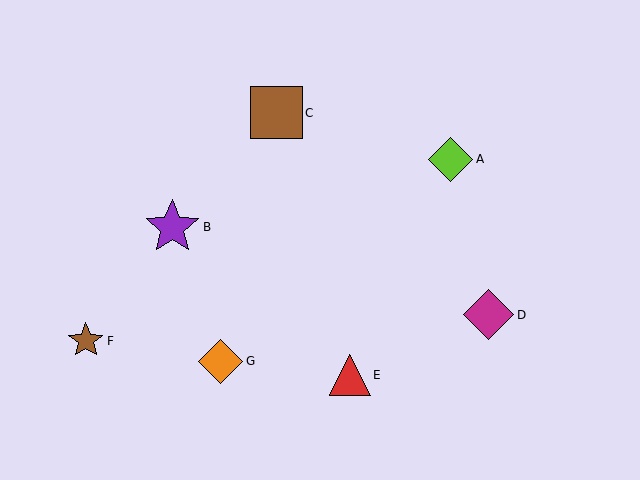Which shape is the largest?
The purple star (labeled B) is the largest.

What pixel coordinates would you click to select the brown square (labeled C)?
Click at (276, 113) to select the brown square C.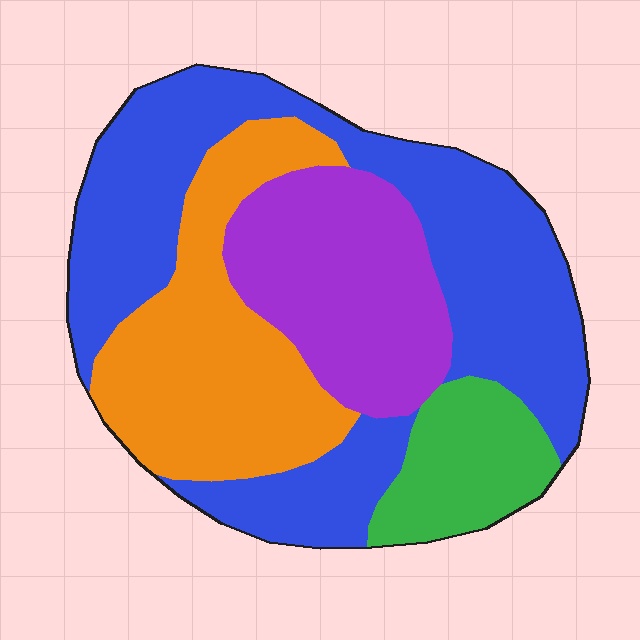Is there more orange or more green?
Orange.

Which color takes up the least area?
Green, at roughly 10%.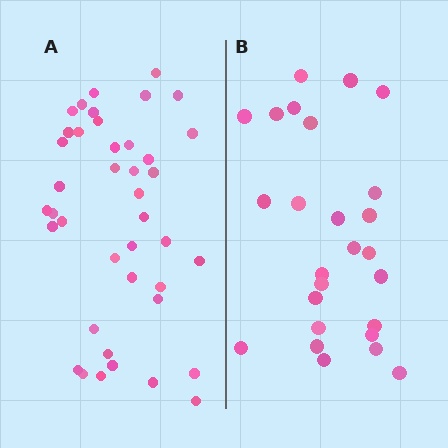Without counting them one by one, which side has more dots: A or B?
Region A (the left region) has more dots.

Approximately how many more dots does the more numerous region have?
Region A has approximately 15 more dots than region B.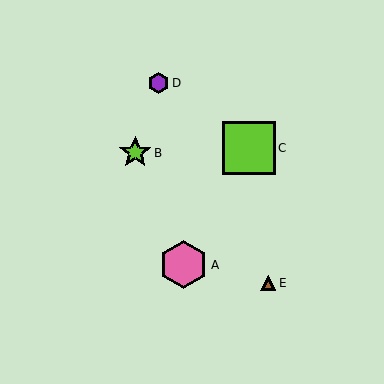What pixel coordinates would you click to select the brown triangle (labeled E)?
Click at (268, 283) to select the brown triangle E.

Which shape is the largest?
The lime square (labeled C) is the largest.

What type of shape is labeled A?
Shape A is a pink hexagon.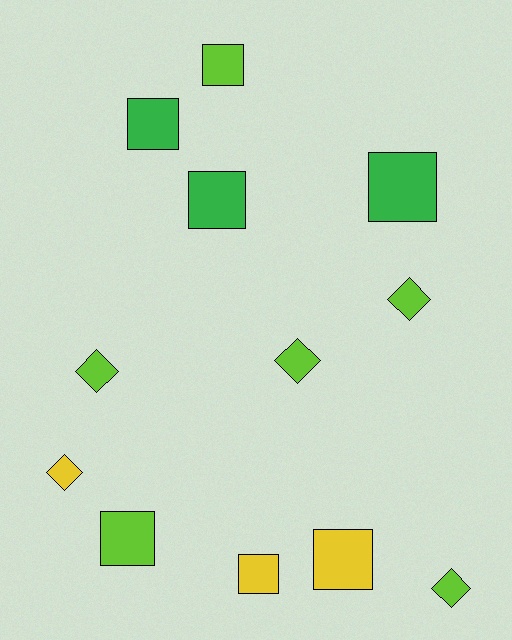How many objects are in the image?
There are 12 objects.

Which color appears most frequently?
Lime, with 6 objects.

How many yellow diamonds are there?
There is 1 yellow diamond.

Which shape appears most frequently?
Square, with 7 objects.